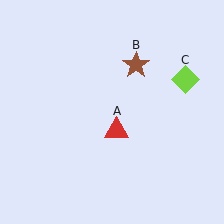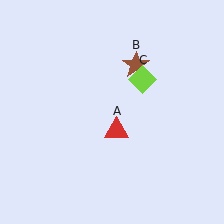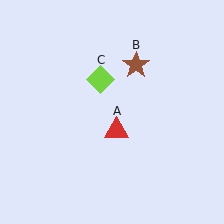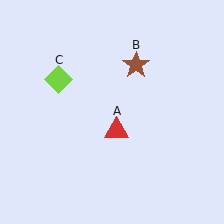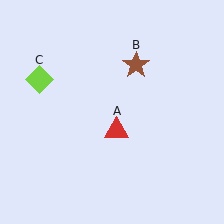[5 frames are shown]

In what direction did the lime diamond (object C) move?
The lime diamond (object C) moved left.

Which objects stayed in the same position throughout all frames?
Red triangle (object A) and brown star (object B) remained stationary.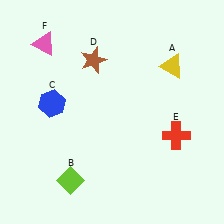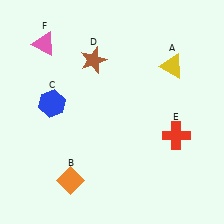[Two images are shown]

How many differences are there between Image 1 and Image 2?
There is 1 difference between the two images.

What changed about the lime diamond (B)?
In Image 1, B is lime. In Image 2, it changed to orange.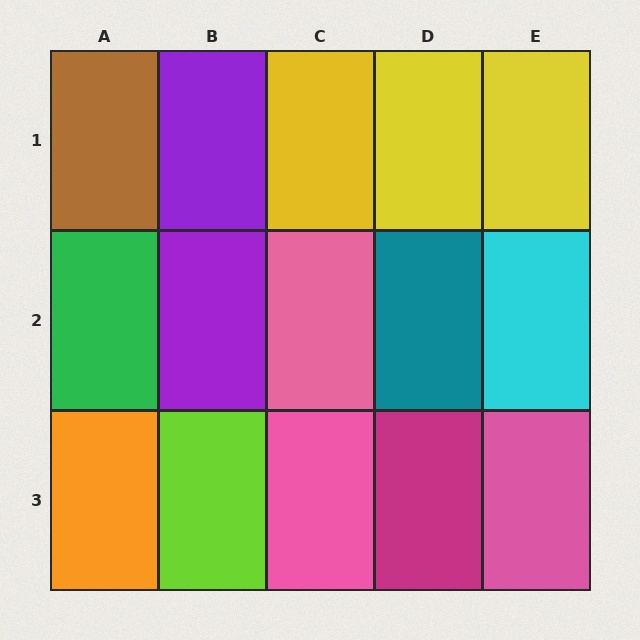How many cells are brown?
1 cell is brown.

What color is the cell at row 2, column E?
Cyan.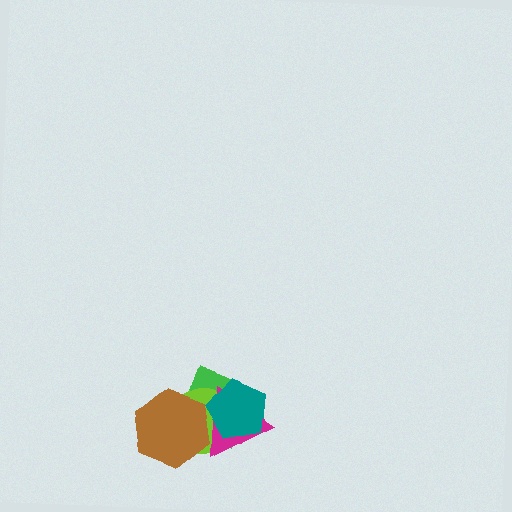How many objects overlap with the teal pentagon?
3 objects overlap with the teal pentagon.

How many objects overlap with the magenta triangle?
4 objects overlap with the magenta triangle.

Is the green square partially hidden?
Yes, it is partially covered by another shape.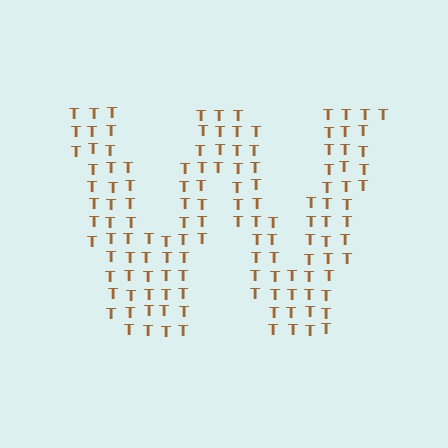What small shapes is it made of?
It is made of small letter T's.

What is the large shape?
The large shape is the letter W.